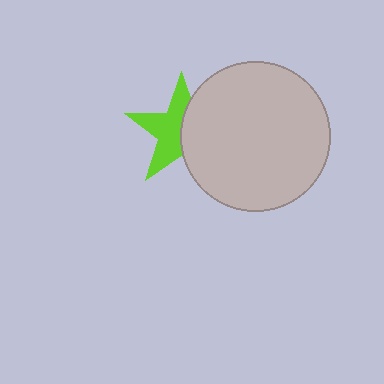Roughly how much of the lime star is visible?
About half of it is visible (roughly 54%).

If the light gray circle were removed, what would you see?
You would see the complete lime star.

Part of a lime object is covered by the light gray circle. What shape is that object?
It is a star.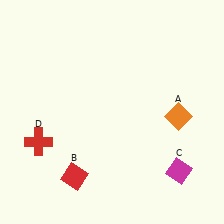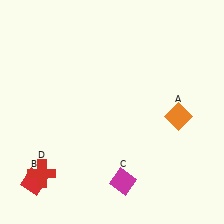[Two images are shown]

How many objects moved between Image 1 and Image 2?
3 objects moved between the two images.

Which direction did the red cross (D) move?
The red cross (D) moved down.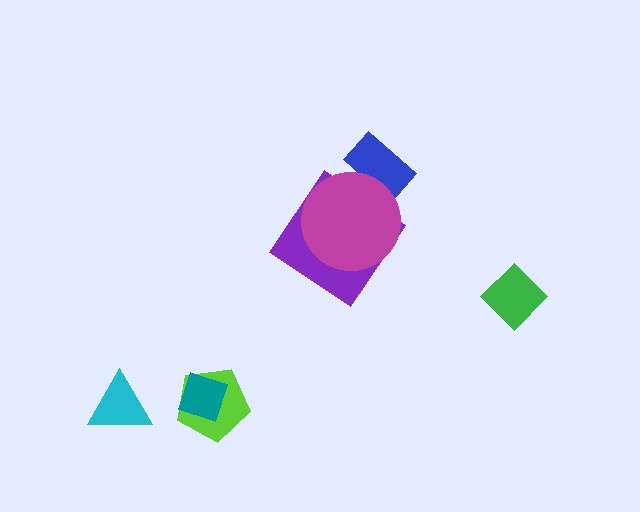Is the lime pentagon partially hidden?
Yes, it is partially covered by another shape.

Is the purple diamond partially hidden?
Yes, it is partially covered by another shape.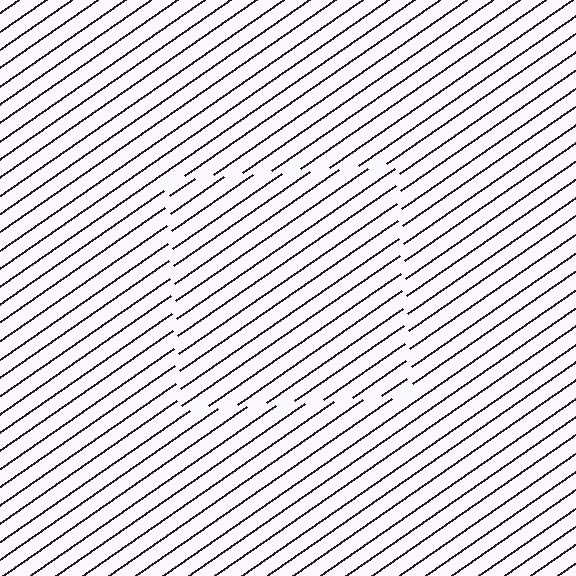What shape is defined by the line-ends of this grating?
An illusory square. The interior of the shape contains the same grating, shifted by half a period — the contour is defined by the phase discontinuity where line-ends from the inner and outer gratings abut.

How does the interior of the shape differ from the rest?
The interior of the shape contains the same grating, shifted by half a period — the contour is defined by the phase discontinuity where line-ends from the inner and outer gratings abut.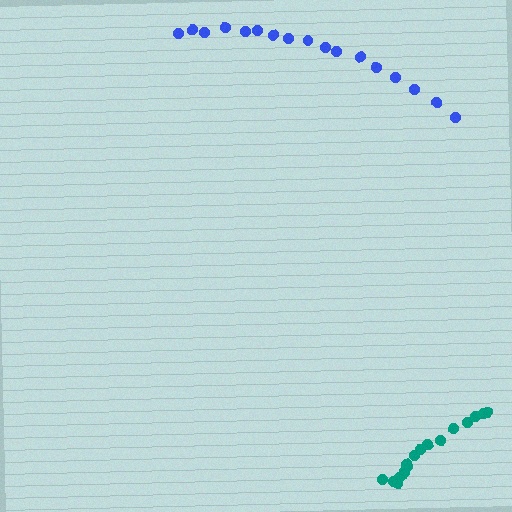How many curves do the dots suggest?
There are 2 distinct paths.